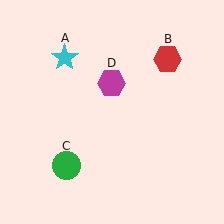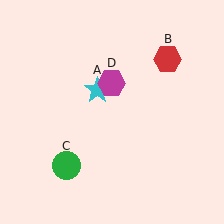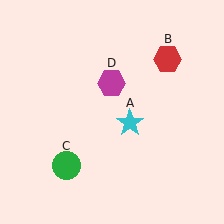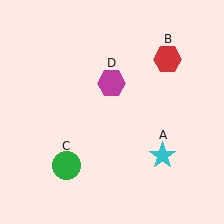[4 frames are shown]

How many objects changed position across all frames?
1 object changed position: cyan star (object A).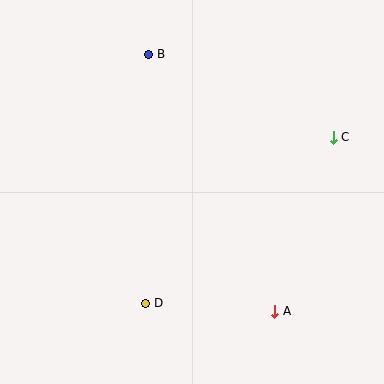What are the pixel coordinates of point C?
Point C is at (333, 137).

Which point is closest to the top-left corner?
Point B is closest to the top-left corner.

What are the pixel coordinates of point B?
Point B is at (149, 54).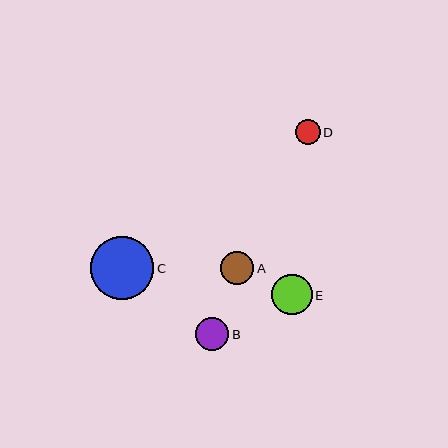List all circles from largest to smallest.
From largest to smallest: C, E, A, B, D.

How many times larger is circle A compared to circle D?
Circle A is approximately 1.3 times the size of circle D.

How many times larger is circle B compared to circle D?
Circle B is approximately 1.3 times the size of circle D.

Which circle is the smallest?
Circle D is the smallest with a size of approximately 25 pixels.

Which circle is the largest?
Circle C is the largest with a size of approximately 63 pixels.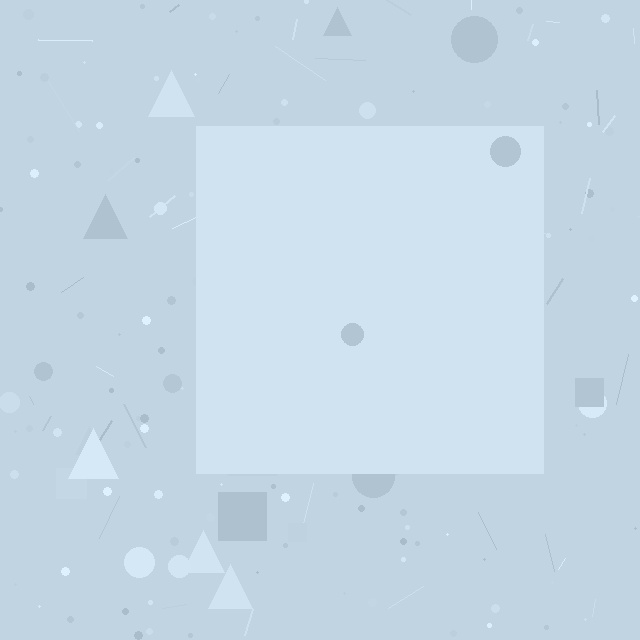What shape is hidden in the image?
A square is hidden in the image.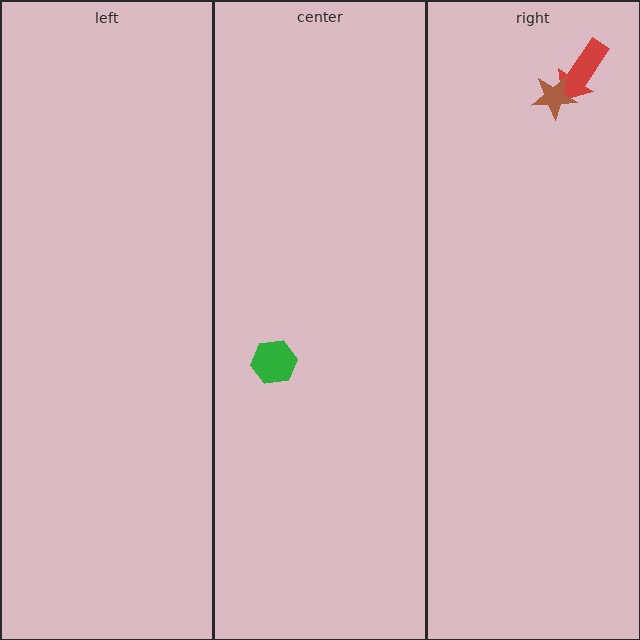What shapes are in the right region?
The red arrow, the brown star.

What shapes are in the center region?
The green hexagon.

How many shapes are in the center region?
1.